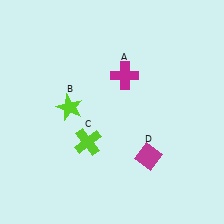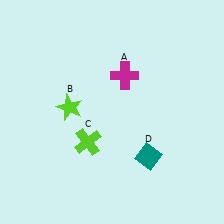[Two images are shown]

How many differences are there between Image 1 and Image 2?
There is 1 difference between the two images.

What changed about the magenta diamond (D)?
In Image 1, D is magenta. In Image 2, it changed to teal.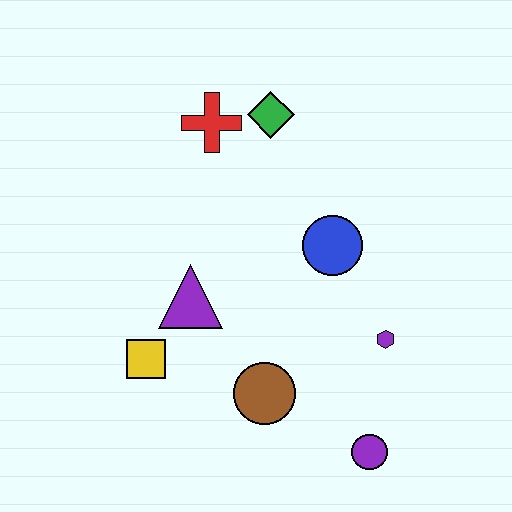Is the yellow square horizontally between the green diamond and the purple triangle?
No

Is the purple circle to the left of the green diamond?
No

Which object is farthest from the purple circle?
The red cross is farthest from the purple circle.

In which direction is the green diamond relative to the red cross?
The green diamond is to the right of the red cross.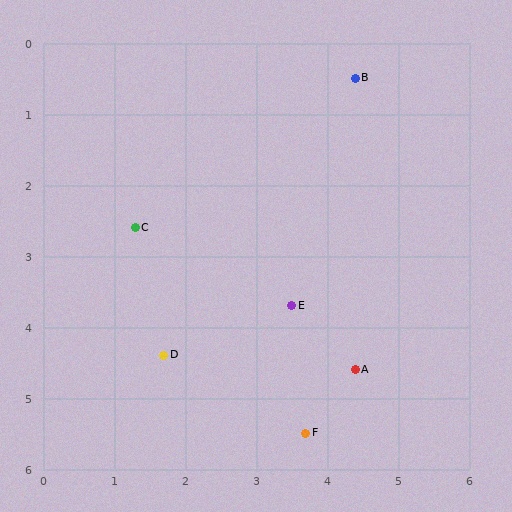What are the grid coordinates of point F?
Point F is at approximately (3.7, 5.5).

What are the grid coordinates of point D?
Point D is at approximately (1.7, 4.4).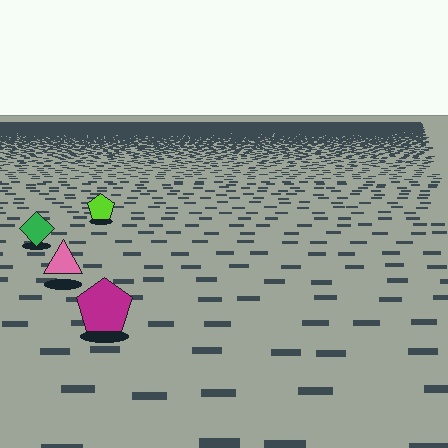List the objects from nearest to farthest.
From nearest to farthest: the magenta pentagon, the pink triangle, the green diamond, the lime pentagon.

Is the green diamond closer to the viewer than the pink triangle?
No. The pink triangle is closer — you can tell from the texture gradient: the ground texture is coarser near it.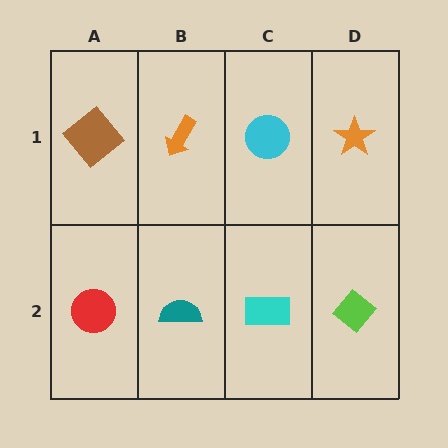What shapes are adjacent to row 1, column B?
A teal semicircle (row 2, column B), a brown diamond (row 1, column A), a cyan circle (row 1, column C).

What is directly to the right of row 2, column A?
A teal semicircle.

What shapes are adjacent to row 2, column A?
A brown diamond (row 1, column A), a teal semicircle (row 2, column B).